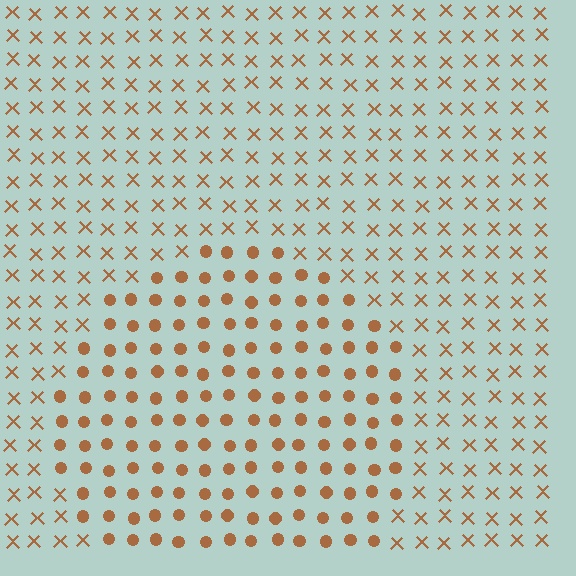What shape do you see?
I see a circle.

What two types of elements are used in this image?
The image uses circles inside the circle region and X marks outside it.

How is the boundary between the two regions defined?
The boundary is defined by a change in element shape: circles inside vs. X marks outside. All elements share the same color and spacing.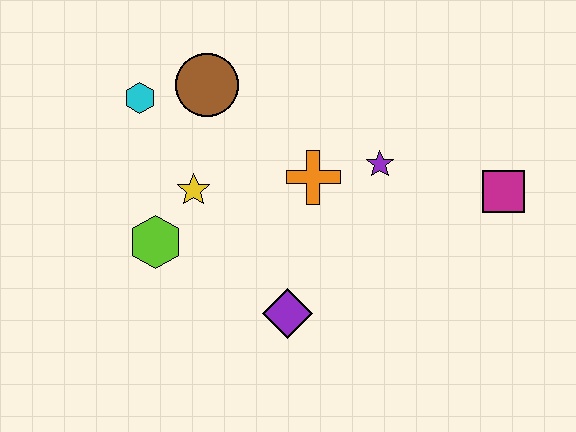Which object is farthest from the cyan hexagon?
The magenta square is farthest from the cyan hexagon.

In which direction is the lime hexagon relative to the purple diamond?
The lime hexagon is to the left of the purple diamond.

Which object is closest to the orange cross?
The purple star is closest to the orange cross.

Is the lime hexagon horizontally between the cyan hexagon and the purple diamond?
Yes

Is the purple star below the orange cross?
No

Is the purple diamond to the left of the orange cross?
Yes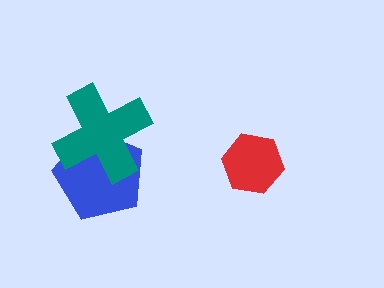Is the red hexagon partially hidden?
No, no other shape covers it.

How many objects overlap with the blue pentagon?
1 object overlaps with the blue pentagon.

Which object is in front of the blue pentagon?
The teal cross is in front of the blue pentagon.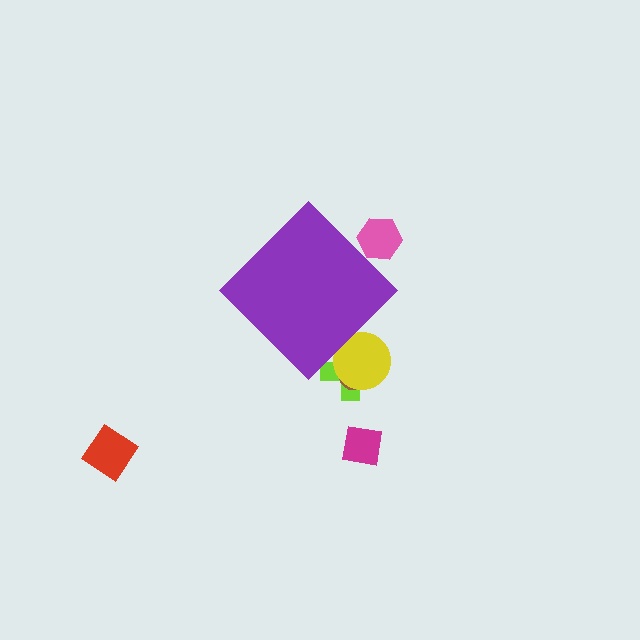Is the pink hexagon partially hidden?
Yes, the pink hexagon is partially hidden behind the purple diamond.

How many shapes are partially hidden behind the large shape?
4 shapes are partially hidden.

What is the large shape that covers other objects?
A purple diamond.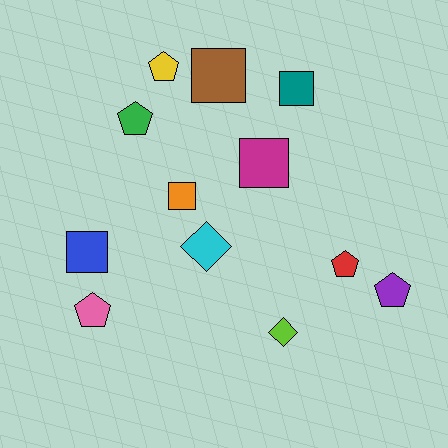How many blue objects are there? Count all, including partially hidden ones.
There is 1 blue object.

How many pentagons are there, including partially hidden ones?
There are 5 pentagons.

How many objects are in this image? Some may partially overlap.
There are 12 objects.